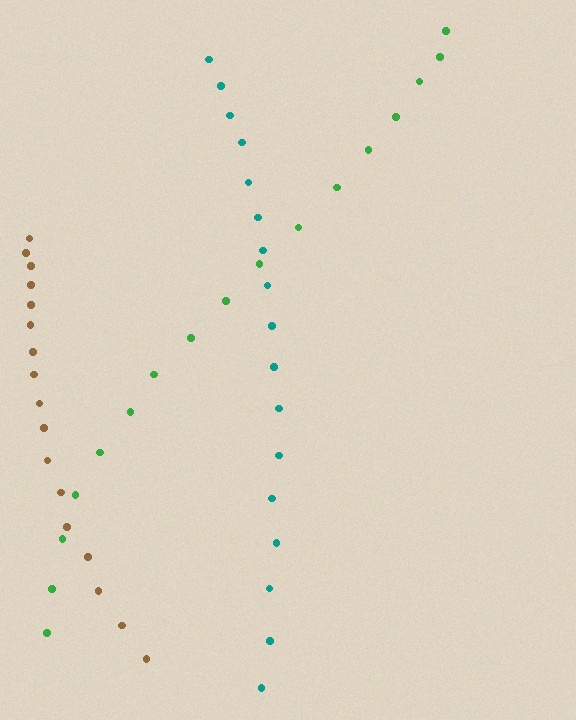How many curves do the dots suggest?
There are 3 distinct paths.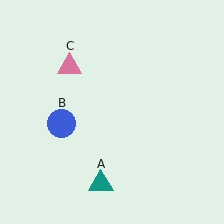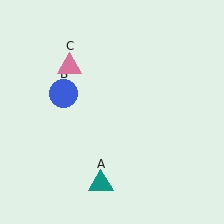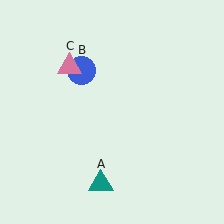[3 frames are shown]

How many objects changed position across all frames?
1 object changed position: blue circle (object B).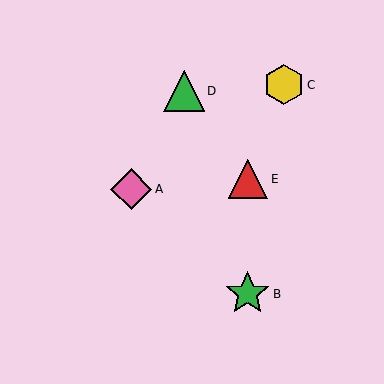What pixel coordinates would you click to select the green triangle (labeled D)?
Click at (184, 91) to select the green triangle D.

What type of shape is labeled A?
Shape A is a pink diamond.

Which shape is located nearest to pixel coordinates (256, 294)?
The green star (labeled B) at (247, 294) is nearest to that location.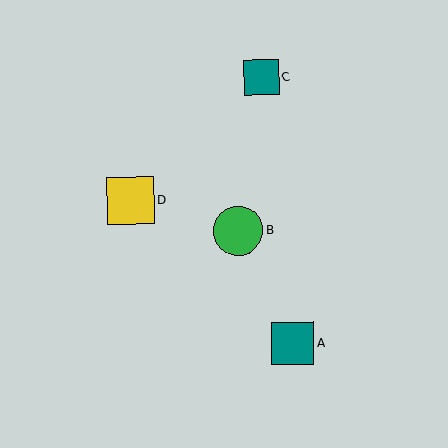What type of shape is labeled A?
Shape A is a teal square.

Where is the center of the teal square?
The center of the teal square is at (261, 77).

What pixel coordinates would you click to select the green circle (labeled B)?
Click at (238, 231) to select the green circle B.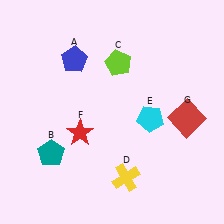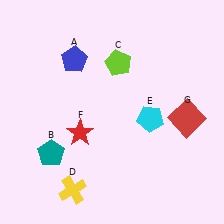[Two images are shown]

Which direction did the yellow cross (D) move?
The yellow cross (D) moved left.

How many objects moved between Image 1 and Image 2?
1 object moved between the two images.